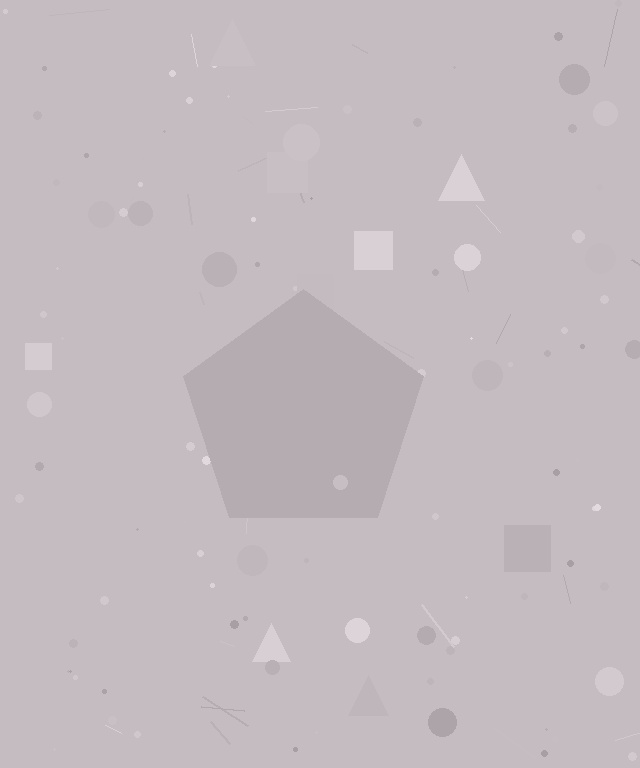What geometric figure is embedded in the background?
A pentagon is embedded in the background.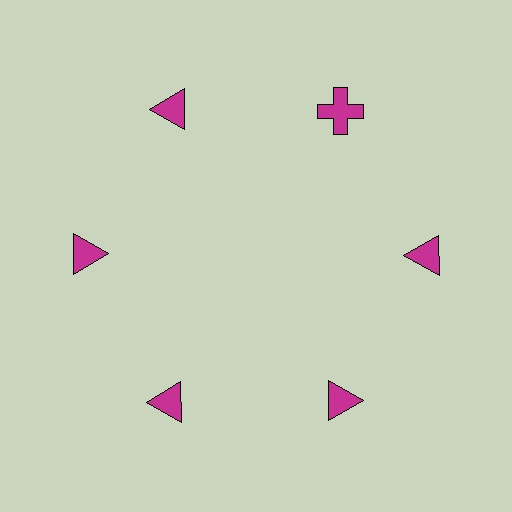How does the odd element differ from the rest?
It has a different shape: cross instead of triangle.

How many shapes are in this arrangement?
There are 6 shapes arranged in a ring pattern.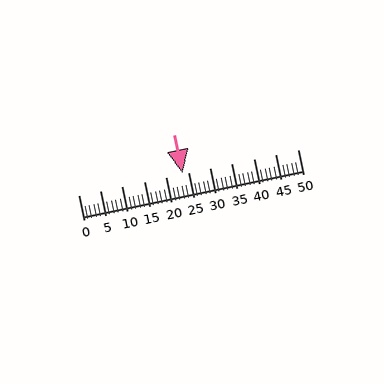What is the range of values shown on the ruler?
The ruler shows values from 0 to 50.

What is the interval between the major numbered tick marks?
The major tick marks are spaced 5 units apart.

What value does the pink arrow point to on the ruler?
The pink arrow points to approximately 24.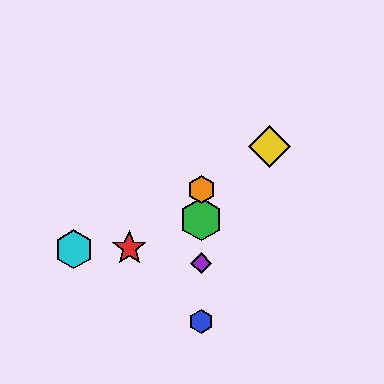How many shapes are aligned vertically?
4 shapes (the blue hexagon, the green hexagon, the purple diamond, the orange hexagon) are aligned vertically.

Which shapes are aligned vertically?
The blue hexagon, the green hexagon, the purple diamond, the orange hexagon are aligned vertically.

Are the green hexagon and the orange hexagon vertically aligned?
Yes, both are at x≈201.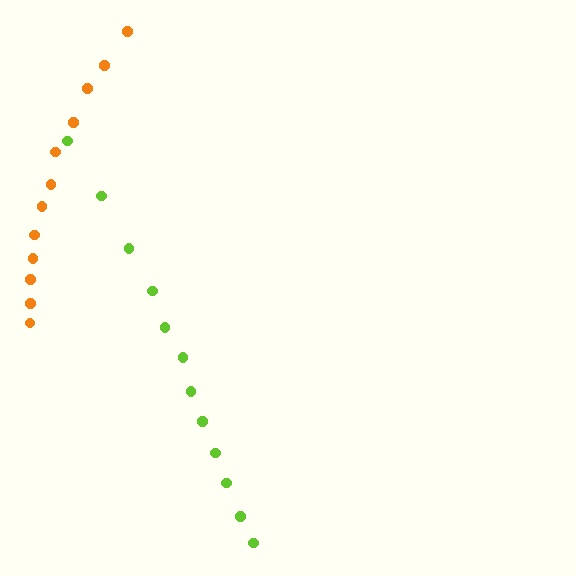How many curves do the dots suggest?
There are 2 distinct paths.